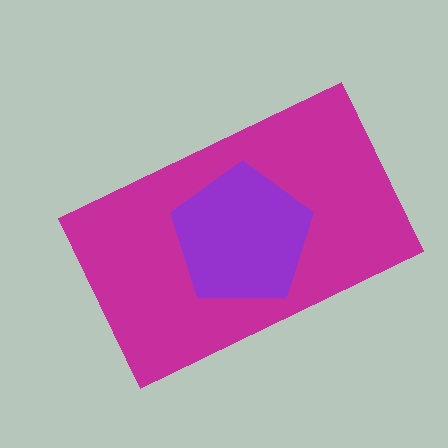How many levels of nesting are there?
2.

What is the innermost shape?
The purple pentagon.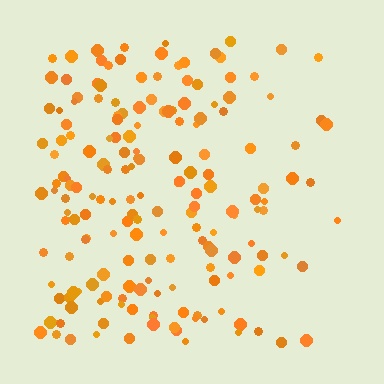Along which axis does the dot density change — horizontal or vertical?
Horizontal.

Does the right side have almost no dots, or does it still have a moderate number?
Still a moderate number, just noticeably fewer than the left.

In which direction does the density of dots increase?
From right to left, with the left side densest.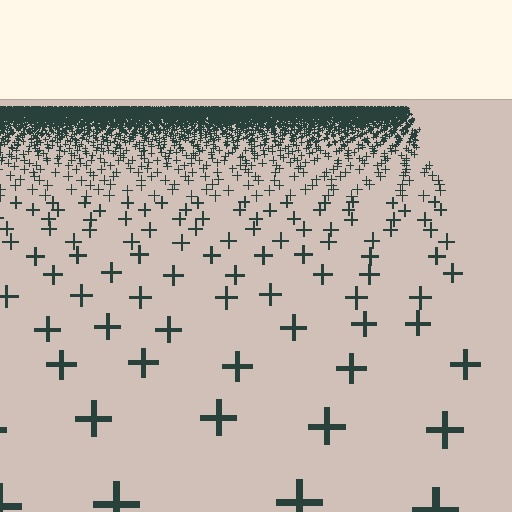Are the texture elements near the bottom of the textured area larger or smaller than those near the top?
Larger. Near the bottom, elements are closer to the viewer and appear at a bigger on-screen size.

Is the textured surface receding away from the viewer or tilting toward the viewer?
The surface is receding away from the viewer. Texture elements get smaller and denser toward the top.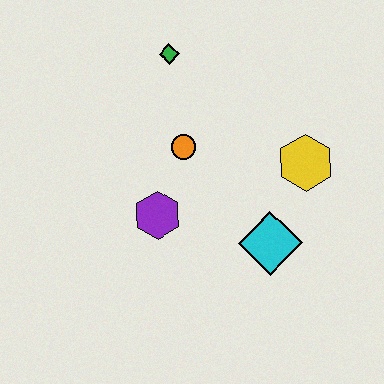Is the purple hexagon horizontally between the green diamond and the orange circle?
No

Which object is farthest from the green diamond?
The cyan diamond is farthest from the green diamond.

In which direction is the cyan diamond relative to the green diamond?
The cyan diamond is below the green diamond.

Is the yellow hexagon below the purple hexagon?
No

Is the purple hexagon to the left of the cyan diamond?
Yes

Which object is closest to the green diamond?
The orange circle is closest to the green diamond.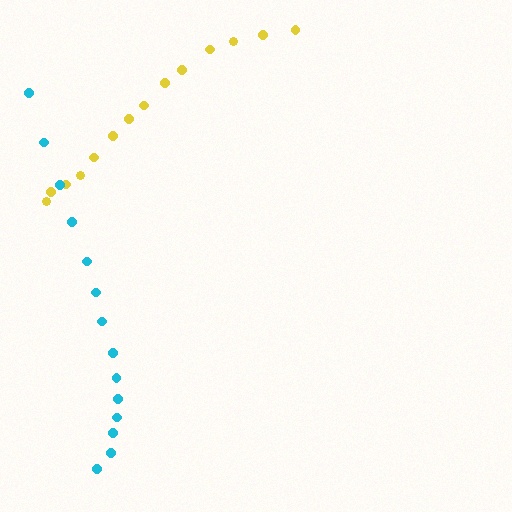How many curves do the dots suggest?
There are 2 distinct paths.